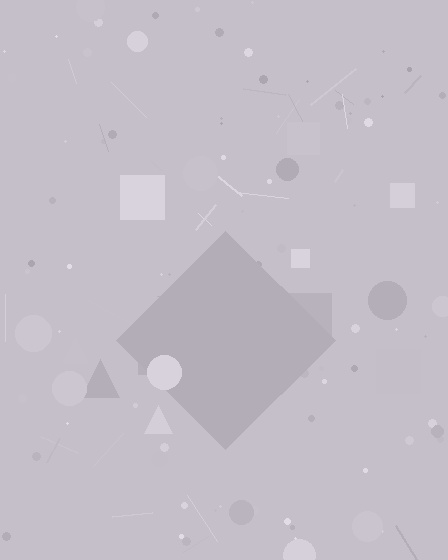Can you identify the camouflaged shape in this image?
The camouflaged shape is a diamond.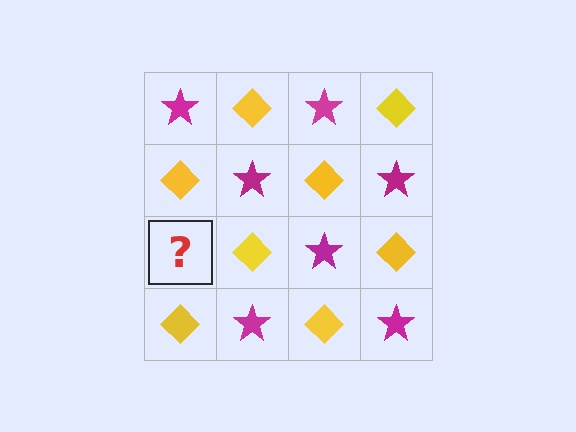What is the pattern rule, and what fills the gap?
The rule is that it alternates magenta star and yellow diamond in a checkerboard pattern. The gap should be filled with a magenta star.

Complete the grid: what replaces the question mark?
The question mark should be replaced with a magenta star.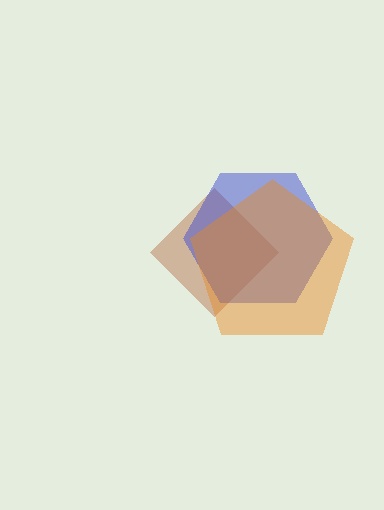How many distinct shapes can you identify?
There are 3 distinct shapes: a brown diamond, a blue hexagon, an orange pentagon.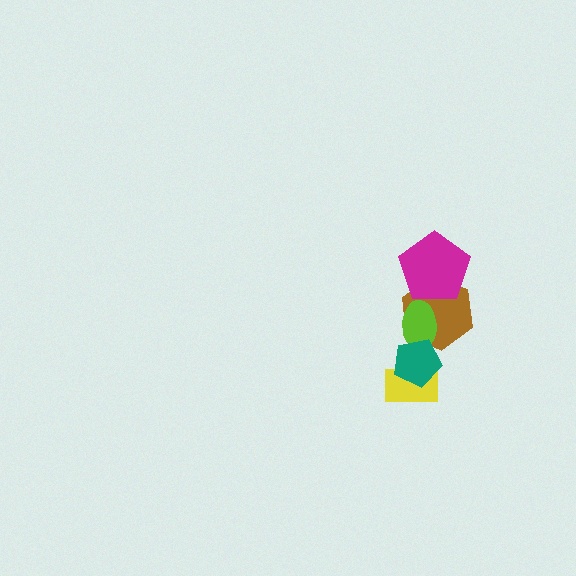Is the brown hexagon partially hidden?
Yes, it is partially covered by another shape.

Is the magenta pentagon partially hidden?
No, no other shape covers it.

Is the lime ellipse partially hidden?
Yes, it is partially covered by another shape.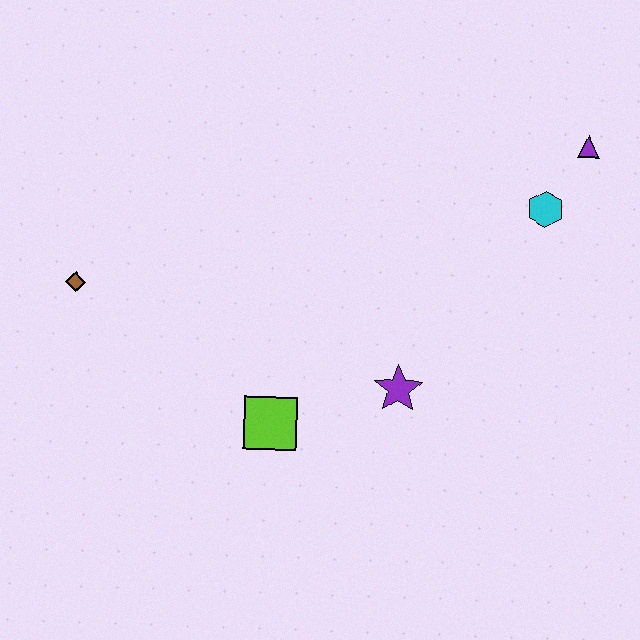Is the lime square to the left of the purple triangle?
Yes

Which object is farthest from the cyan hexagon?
The brown diamond is farthest from the cyan hexagon.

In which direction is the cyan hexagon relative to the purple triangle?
The cyan hexagon is below the purple triangle.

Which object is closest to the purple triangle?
The cyan hexagon is closest to the purple triangle.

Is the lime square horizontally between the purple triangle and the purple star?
No